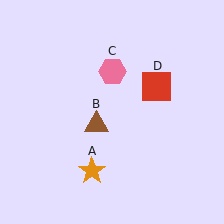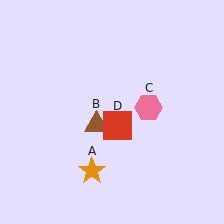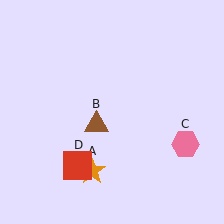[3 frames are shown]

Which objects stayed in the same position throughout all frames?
Orange star (object A) and brown triangle (object B) remained stationary.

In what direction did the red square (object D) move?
The red square (object D) moved down and to the left.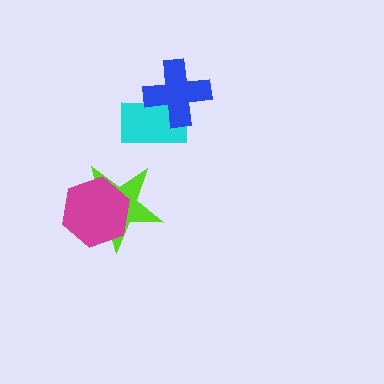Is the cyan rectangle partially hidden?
Yes, it is partially covered by another shape.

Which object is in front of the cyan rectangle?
The blue cross is in front of the cyan rectangle.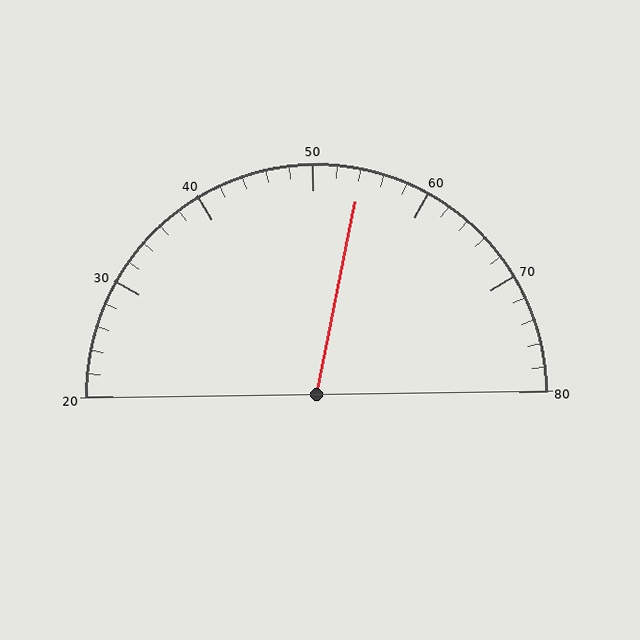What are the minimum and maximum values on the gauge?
The gauge ranges from 20 to 80.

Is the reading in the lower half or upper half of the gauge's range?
The reading is in the upper half of the range (20 to 80).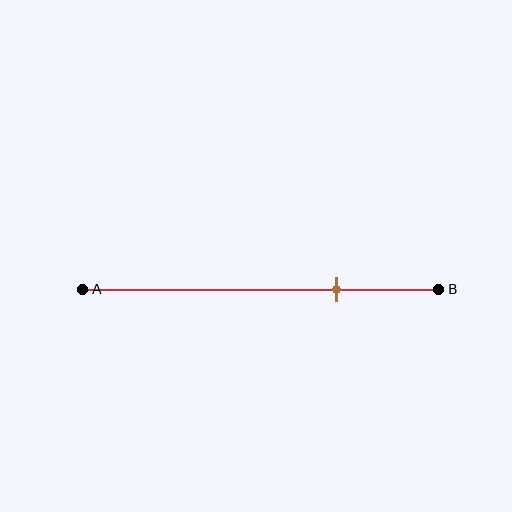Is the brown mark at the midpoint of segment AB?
No, the mark is at about 70% from A, not at the 50% midpoint.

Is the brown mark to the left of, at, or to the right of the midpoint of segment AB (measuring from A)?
The brown mark is to the right of the midpoint of segment AB.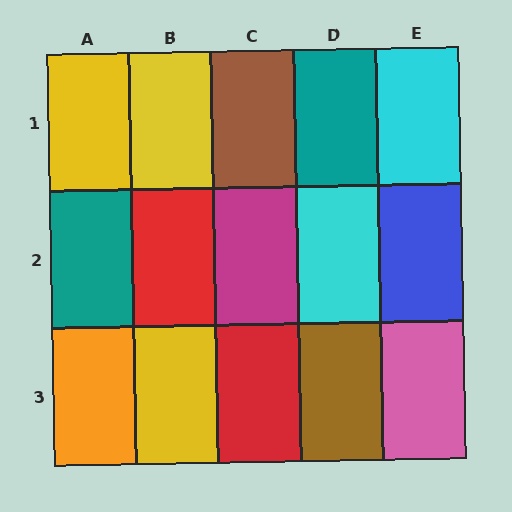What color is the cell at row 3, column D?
Brown.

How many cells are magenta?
1 cell is magenta.